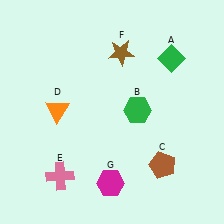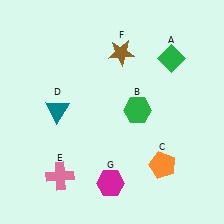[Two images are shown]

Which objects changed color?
C changed from brown to orange. D changed from orange to teal.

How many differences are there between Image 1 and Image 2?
There are 2 differences between the two images.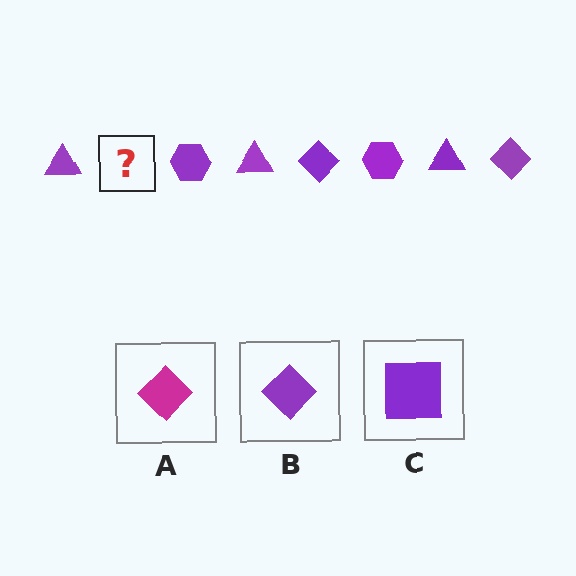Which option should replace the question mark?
Option B.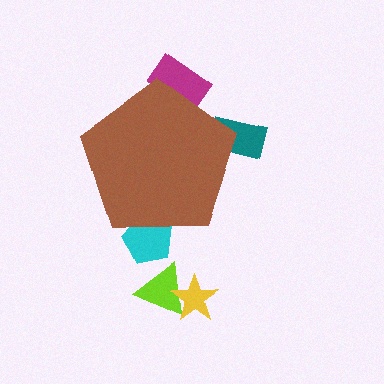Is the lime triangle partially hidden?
No, the lime triangle is fully visible.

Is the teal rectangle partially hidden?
Yes, the teal rectangle is partially hidden behind the brown pentagon.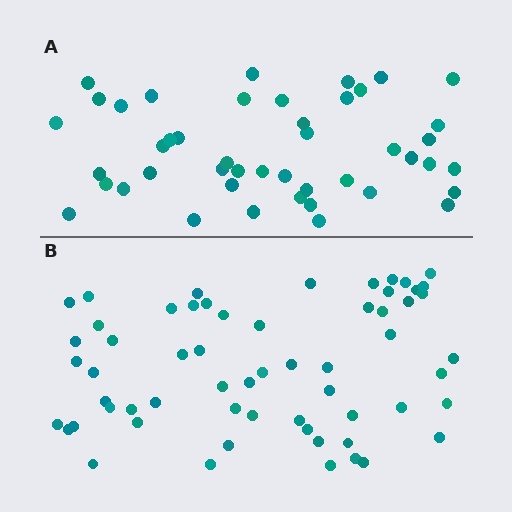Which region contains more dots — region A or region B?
Region B (the bottom region) has more dots.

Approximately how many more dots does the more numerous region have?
Region B has approximately 15 more dots than region A.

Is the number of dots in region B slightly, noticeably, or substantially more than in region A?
Region B has noticeably more, but not dramatically so. The ratio is roughly 1.3 to 1.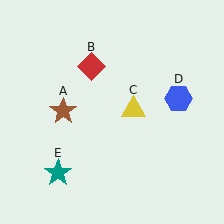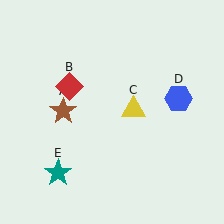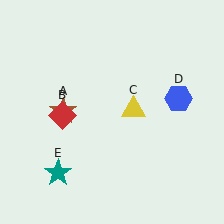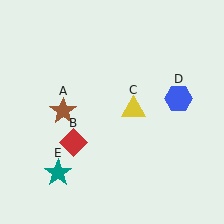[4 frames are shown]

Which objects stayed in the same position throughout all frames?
Brown star (object A) and yellow triangle (object C) and blue hexagon (object D) and teal star (object E) remained stationary.